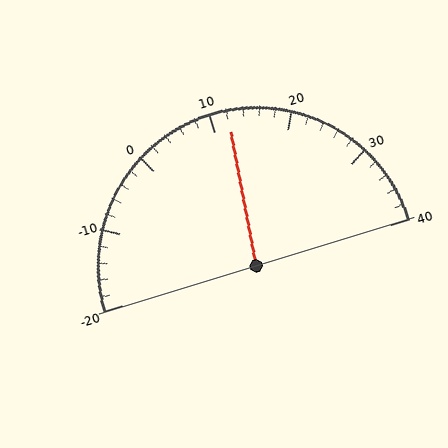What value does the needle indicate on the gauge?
The needle indicates approximately 12.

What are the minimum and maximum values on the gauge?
The gauge ranges from -20 to 40.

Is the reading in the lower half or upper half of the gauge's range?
The reading is in the upper half of the range (-20 to 40).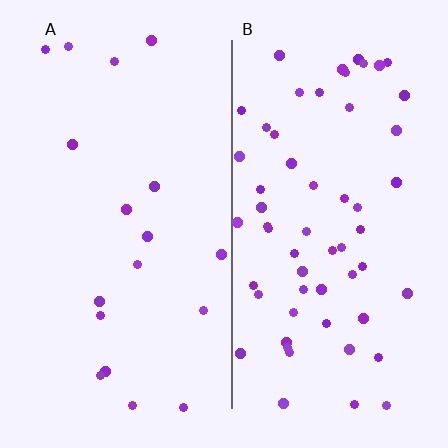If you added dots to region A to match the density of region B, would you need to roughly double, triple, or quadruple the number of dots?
Approximately triple.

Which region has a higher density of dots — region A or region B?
B (the right).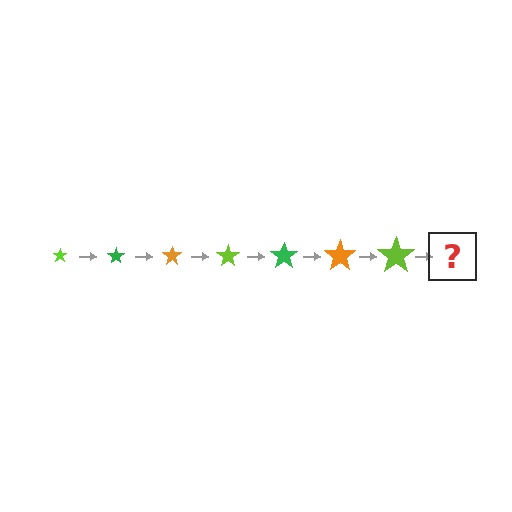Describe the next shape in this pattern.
It should be a green star, larger than the previous one.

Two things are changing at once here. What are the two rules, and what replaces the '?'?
The two rules are that the star grows larger each step and the color cycles through lime, green, and orange. The '?' should be a green star, larger than the previous one.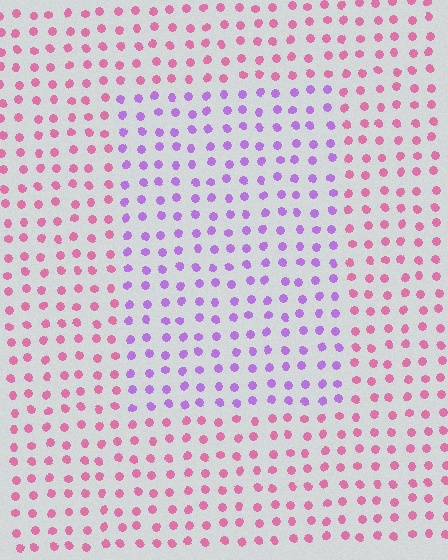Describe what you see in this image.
The image is filled with small pink elements in a uniform arrangement. A rectangle-shaped region is visible where the elements are tinted to a slightly different hue, forming a subtle color boundary.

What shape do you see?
I see a rectangle.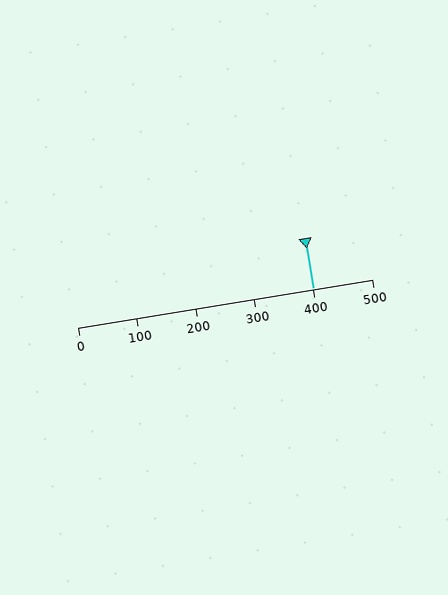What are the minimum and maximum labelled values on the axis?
The axis runs from 0 to 500.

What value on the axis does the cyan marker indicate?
The marker indicates approximately 400.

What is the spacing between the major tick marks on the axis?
The major ticks are spaced 100 apart.